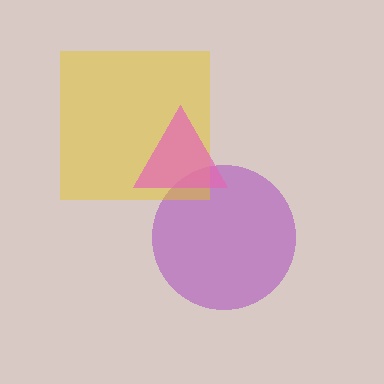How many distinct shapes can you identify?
There are 3 distinct shapes: a purple circle, a yellow square, a pink triangle.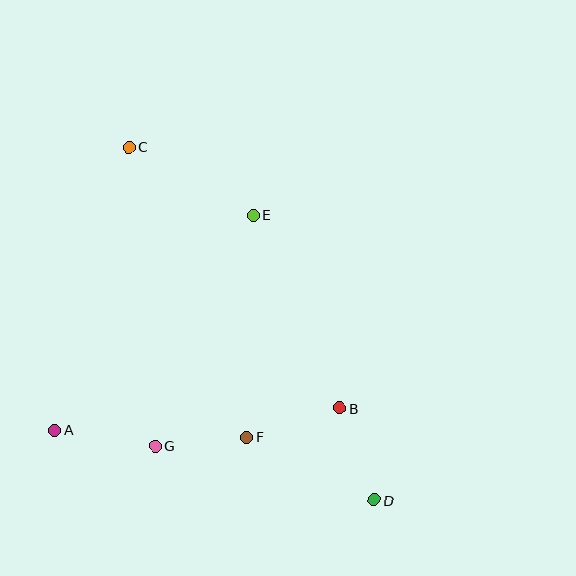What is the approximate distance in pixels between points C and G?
The distance between C and G is approximately 300 pixels.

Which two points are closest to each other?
Points F and G are closest to each other.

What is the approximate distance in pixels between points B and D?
The distance between B and D is approximately 98 pixels.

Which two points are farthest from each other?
Points C and D are farthest from each other.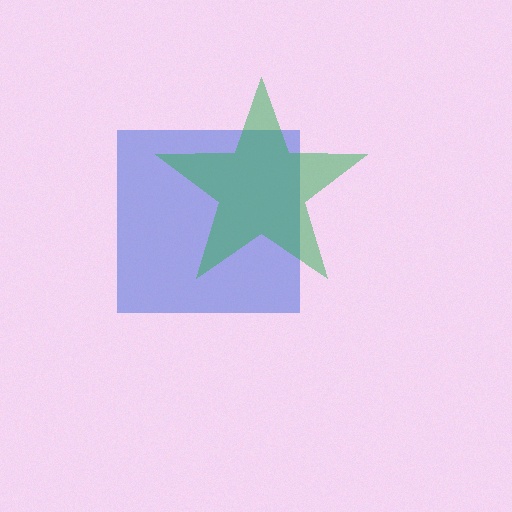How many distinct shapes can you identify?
There are 2 distinct shapes: a blue square, a green star.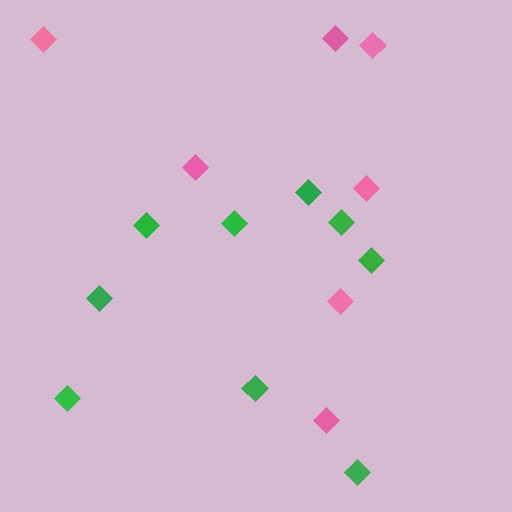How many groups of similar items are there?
There are 2 groups: one group of green diamonds (9) and one group of pink diamonds (7).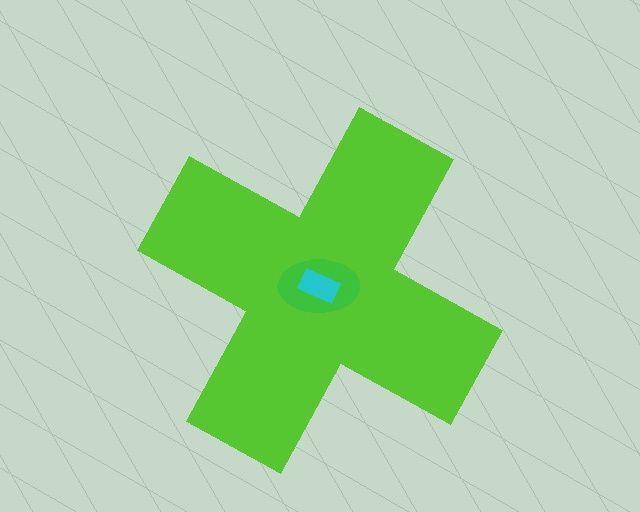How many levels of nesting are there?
3.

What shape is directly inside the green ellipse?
The cyan rectangle.